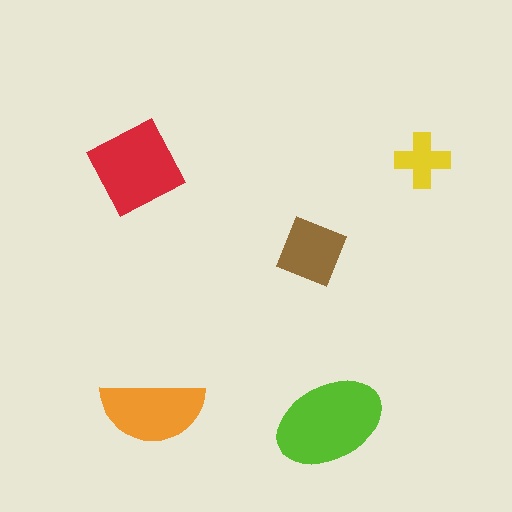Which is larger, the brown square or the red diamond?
The red diamond.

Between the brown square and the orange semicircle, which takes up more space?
The orange semicircle.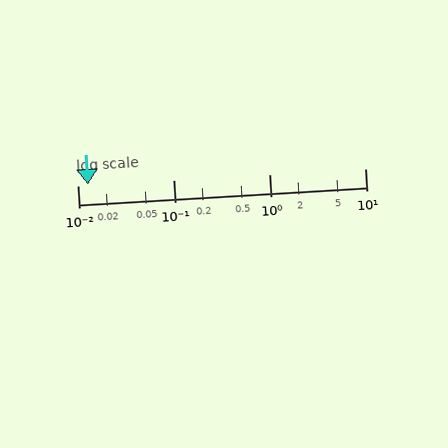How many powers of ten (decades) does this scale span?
The scale spans 3 decades, from 0.01 to 10.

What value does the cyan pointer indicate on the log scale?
The pointer indicates approximately 0.013.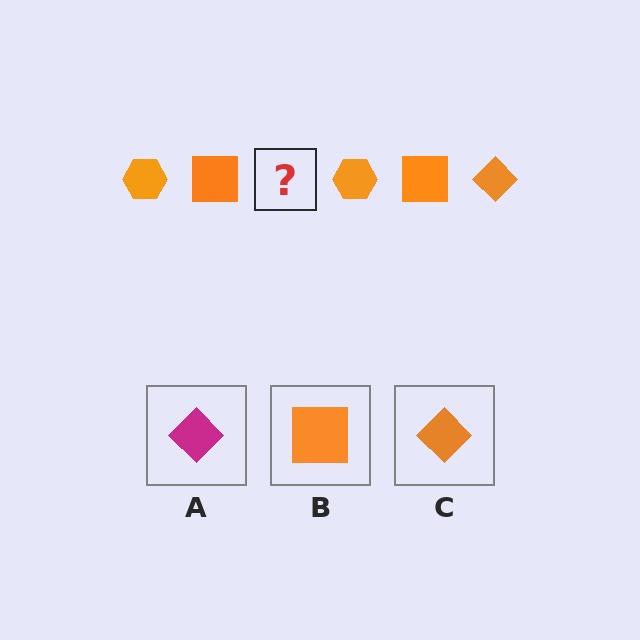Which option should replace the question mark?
Option C.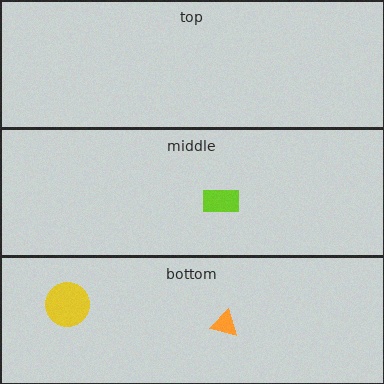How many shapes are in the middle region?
1.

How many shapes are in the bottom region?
2.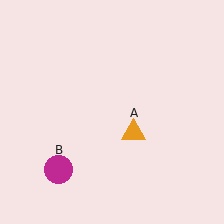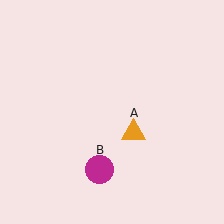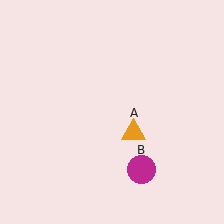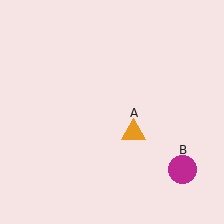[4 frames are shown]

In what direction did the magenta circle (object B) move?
The magenta circle (object B) moved right.